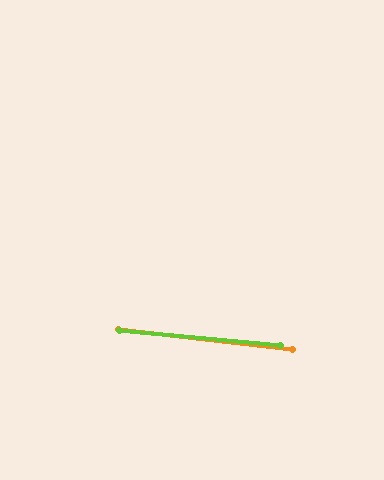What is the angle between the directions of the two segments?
Approximately 1 degree.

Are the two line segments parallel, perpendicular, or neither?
Parallel — their directions differ by only 1.3°.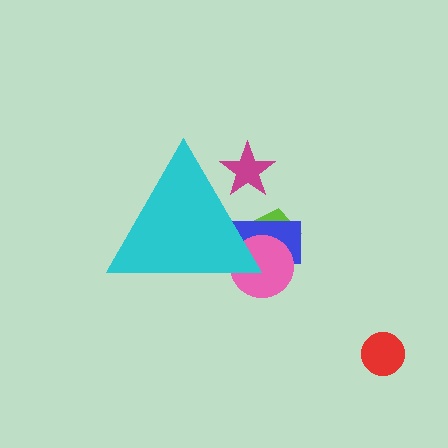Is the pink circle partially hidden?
Yes, the pink circle is partially hidden behind the cyan triangle.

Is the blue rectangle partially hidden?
Yes, the blue rectangle is partially hidden behind the cyan triangle.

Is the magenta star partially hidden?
Yes, the magenta star is partially hidden behind the cyan triangle.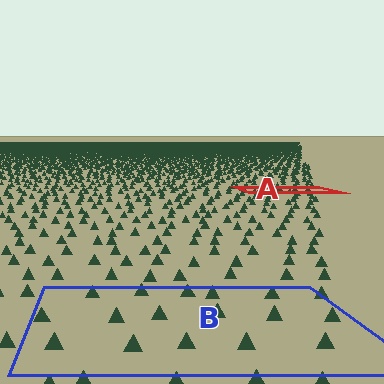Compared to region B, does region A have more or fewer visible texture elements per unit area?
Region A has more texture elements per unit area — they are packed more densely because it is farther away.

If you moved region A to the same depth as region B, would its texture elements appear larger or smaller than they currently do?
They would appear larger. At a closer depth, the same texture elements are projected at a bigger on-screen size.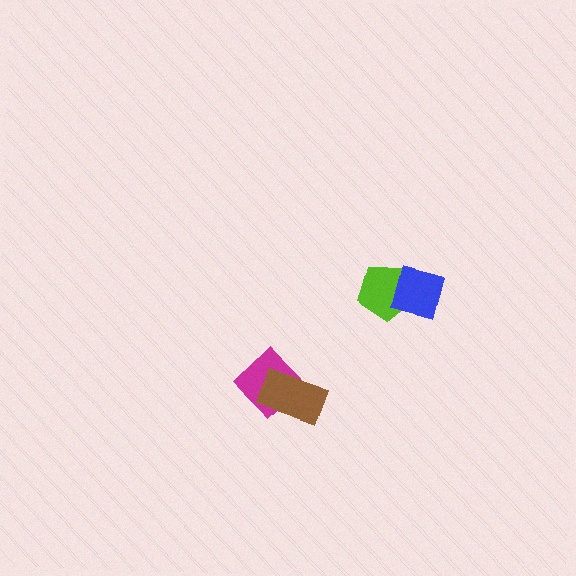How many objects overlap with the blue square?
1 object overlaps with the blue square.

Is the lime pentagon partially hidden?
Yes, it is partially covered by another shape.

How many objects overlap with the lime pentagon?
1 object overlaps with the lime pentagon.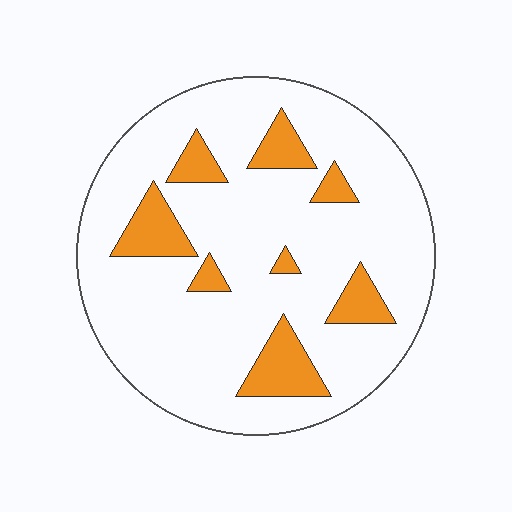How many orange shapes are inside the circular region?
8.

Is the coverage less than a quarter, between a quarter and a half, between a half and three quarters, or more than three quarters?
Less than a quarter.